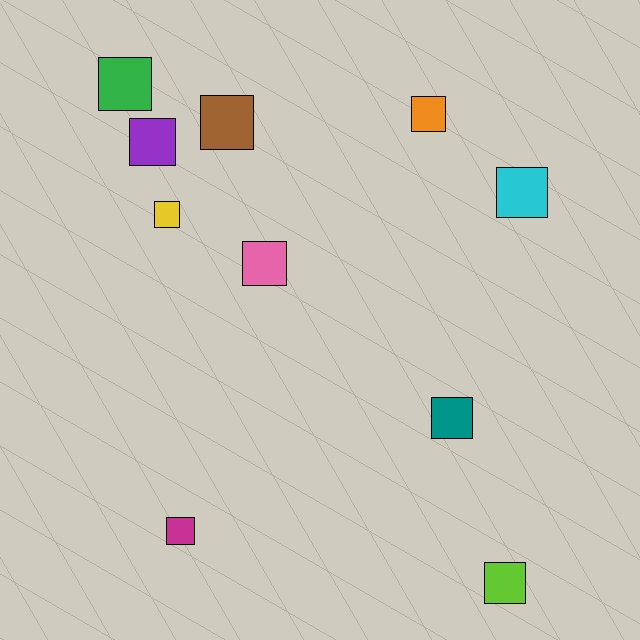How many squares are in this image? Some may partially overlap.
There are 10 squares.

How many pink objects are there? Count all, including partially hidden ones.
There is 1 pink object.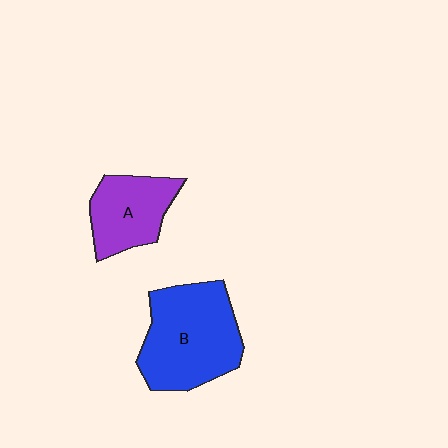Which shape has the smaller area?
Shape A (purple).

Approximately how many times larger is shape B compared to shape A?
Approximately 1.6 times.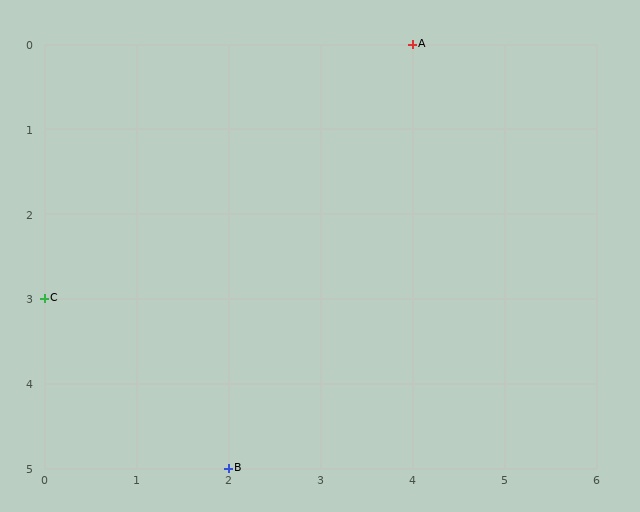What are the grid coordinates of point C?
Point C is at grid coordinates (0, 3).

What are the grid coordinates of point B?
Point B is at grid coordinates (2, 5).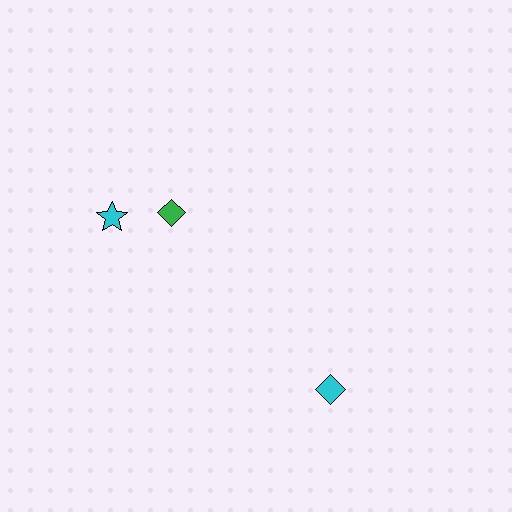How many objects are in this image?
There are 3 objects.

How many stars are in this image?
There is 1 star.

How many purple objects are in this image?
There are no purple objects.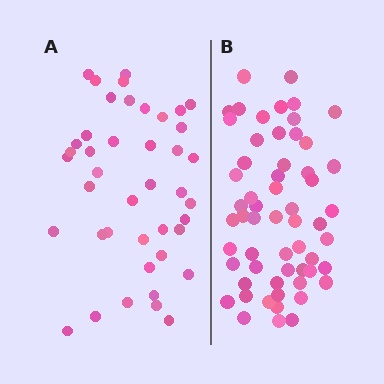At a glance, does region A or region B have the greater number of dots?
Region B (the right region) has more dots.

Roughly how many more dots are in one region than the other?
Region B has approximately 15 more dots than region A.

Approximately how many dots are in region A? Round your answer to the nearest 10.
About 40 dots. (The exact count is 42, which rounds to 40.)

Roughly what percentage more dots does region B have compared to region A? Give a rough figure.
About 40% more.